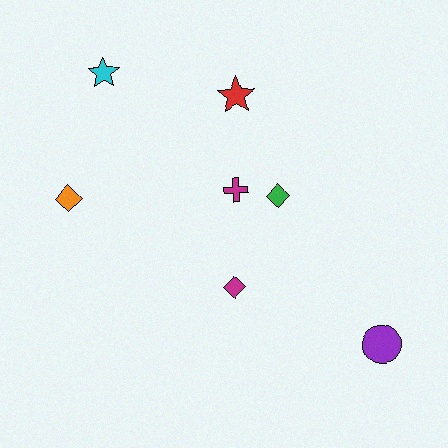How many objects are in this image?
There are 7 objects.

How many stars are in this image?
There are 2 stars.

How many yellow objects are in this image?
There are no yellow objects.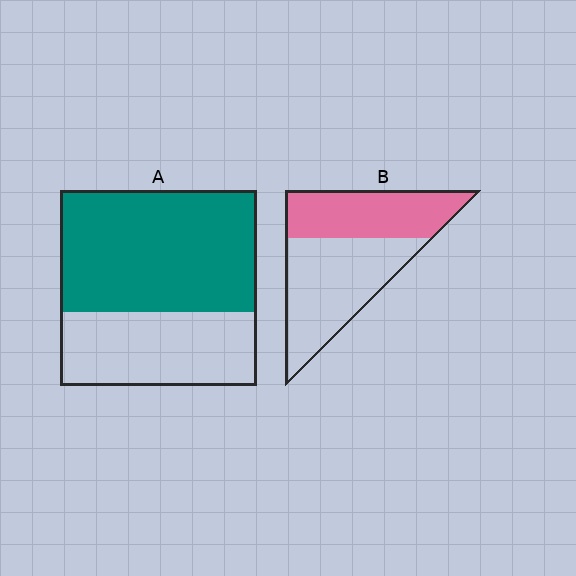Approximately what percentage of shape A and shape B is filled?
A is approximately 60% and B is approximately 45%.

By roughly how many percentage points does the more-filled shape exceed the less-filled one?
By roughly 20 percentage points (A over B).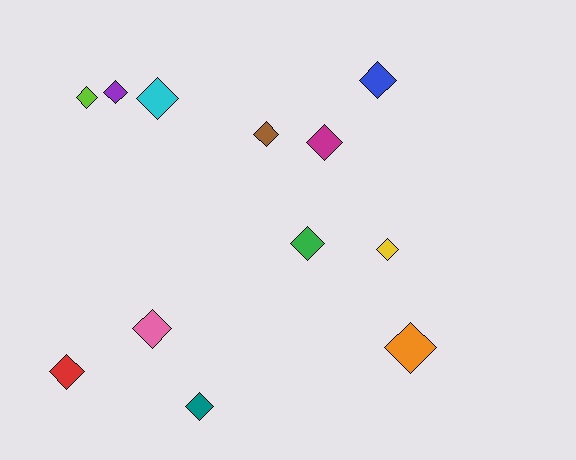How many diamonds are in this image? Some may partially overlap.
There are 12 diamonds.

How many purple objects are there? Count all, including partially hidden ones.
There is 1 purple object.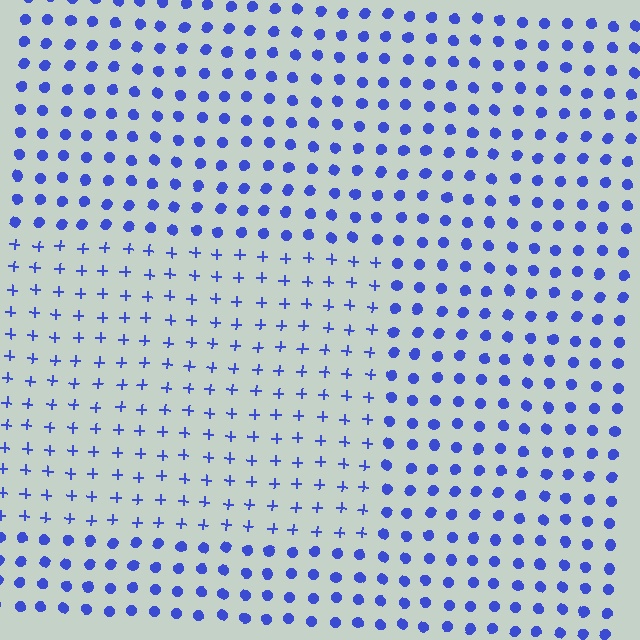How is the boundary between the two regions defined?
The boundary is defined by a change in element shape: plus signs inside vs. circles outside. All elements share the same color and spacing.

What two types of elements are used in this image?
The image uses plus signs inside the rectangle region and circles outside it.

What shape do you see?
I see a rectangle.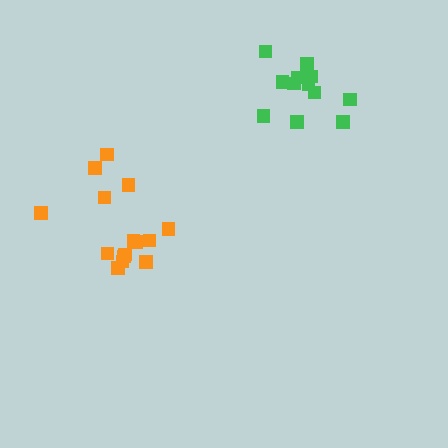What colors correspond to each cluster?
The clusters are colored: green, orange.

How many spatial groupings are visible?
There are 2 spatial groupings.